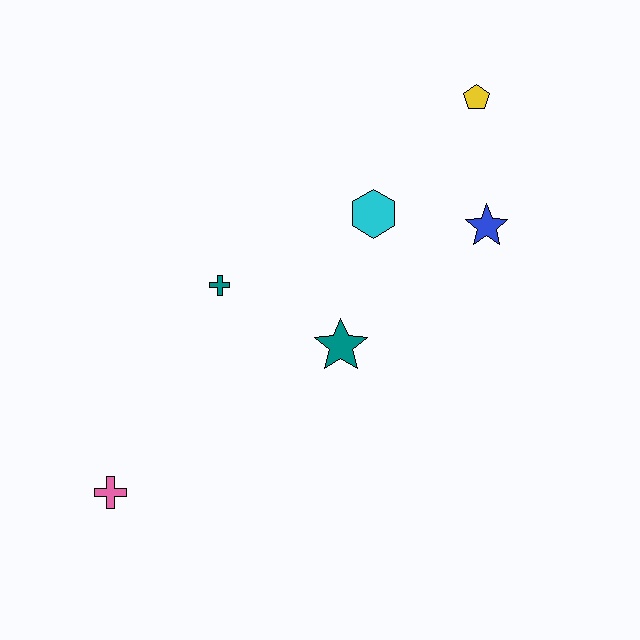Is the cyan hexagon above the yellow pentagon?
No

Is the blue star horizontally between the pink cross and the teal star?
No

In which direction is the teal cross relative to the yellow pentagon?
The teal cross is to the left of the yellow pentagon.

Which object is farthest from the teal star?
The yellow pentagon is farthest from the teal star.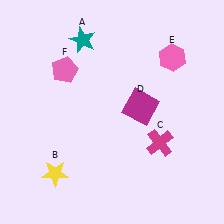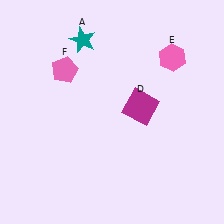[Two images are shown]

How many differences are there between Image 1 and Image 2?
There are 2 differences between the two images.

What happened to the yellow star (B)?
The yellow star (B) was removed in Image 2. It was in the bottom-left area of Image 1.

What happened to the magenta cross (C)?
The magenta cross (C) was removed in Image 2. It was in the bottom-right area of Image 1.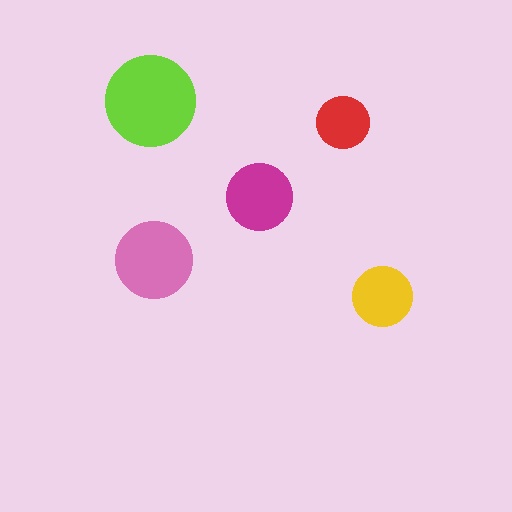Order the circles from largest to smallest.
the lime one, the pink one, the magenta one, the yellow one, the red one.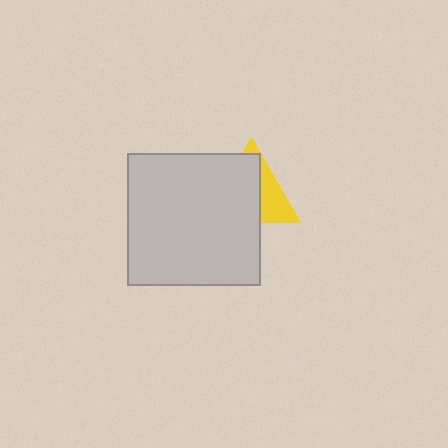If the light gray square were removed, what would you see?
You would see the complete yellow triangle.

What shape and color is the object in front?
The object in front is a light gray square.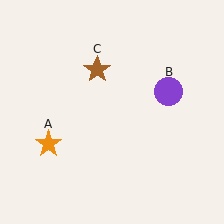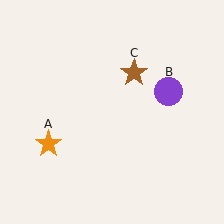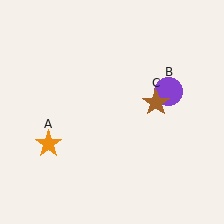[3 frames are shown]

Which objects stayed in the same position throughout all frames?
Orange star (object A) and purple circle (object B) remained stationary.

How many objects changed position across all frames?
1 object changed position: brown star (object C).